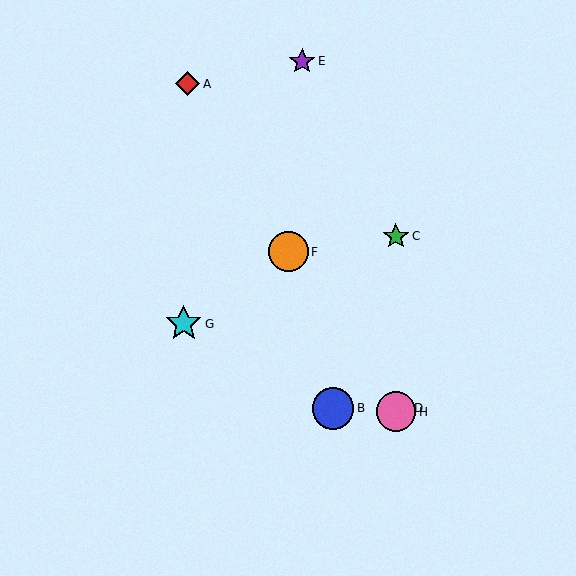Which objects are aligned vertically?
Objects C, D, H are aligned vertically.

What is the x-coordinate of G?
Object G is at x≈184.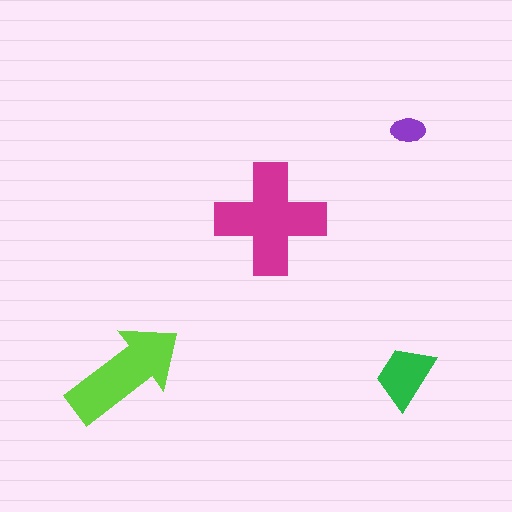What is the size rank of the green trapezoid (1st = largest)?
3rd.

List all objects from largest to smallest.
The magenta cross, the lime arrow, the green trapezoid, the purple ellipse.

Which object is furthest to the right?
The purple ellipse is rightmost.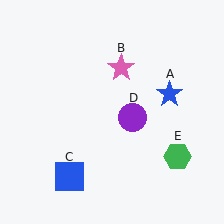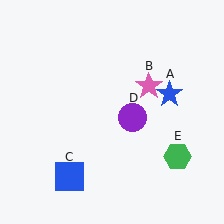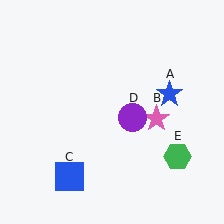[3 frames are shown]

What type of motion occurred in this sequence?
The pink star (object B) rotated clockwise around the center of the scene.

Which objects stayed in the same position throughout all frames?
Blue star (object A) and blue square (object C) and purple circle (object D) and green hexagon (object E) remained stationary.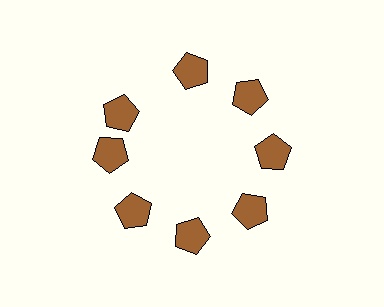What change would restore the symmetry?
The symmetry would be restored by rotating it back into even spacing with its neighbors so that all 8 pentagons sit at equal angles and equal distance from the center.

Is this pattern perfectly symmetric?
No. The 8 brown pentagons are arranged in a ring, but one element near the 10 o'clock position is rotated out of alignment along the ring, breaking the 8-fold rotational symmetry.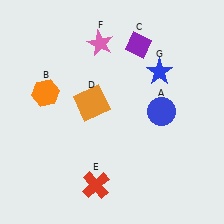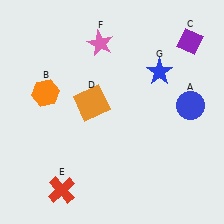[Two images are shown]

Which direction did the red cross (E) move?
The red cross (E) moved left.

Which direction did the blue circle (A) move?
The blue circle (A) moved right.